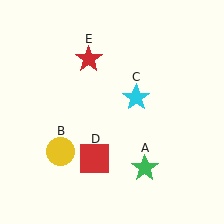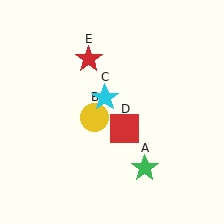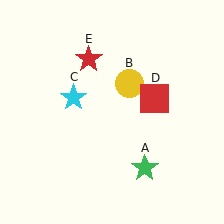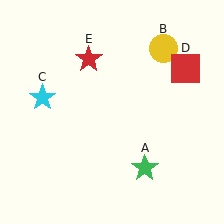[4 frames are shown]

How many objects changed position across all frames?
3 objects changed position: yellow circle (object B), cyan star (object C), red square (object D).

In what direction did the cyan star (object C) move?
The cyan star (object C) moved left.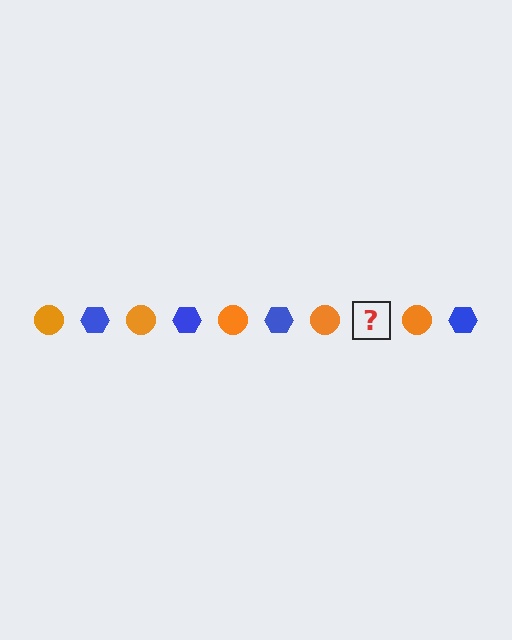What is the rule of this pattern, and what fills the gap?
The rule is that the pattern alternates between orange circle and blue hexagon. The gap should be filled with a blue hexagon.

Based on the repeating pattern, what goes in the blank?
The blank should be a blue hexagon.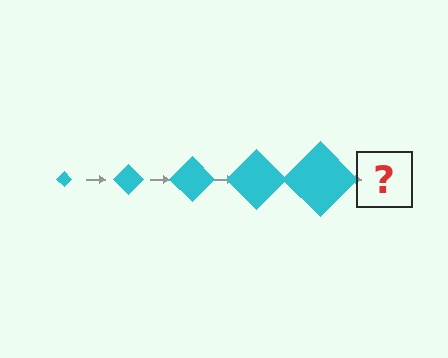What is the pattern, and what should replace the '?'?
The pattern is that the diamond gets progressively larger each step. The '?' should be a cyan diamond, larger than the previous one.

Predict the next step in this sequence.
The next step is a cyan diamond, larger than the previous one.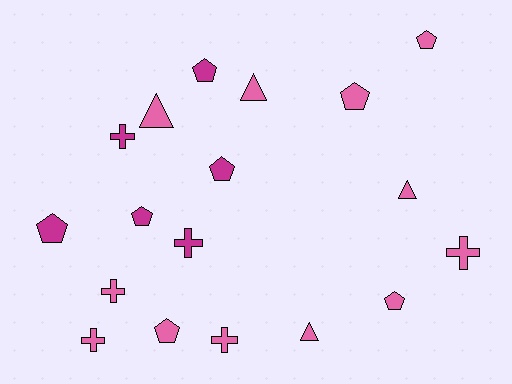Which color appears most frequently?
Pink, with 12 objects.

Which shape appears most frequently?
Pentagon, with 8 objects.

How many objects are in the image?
There are 18 objects.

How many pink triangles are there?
There are 4 pink triangles.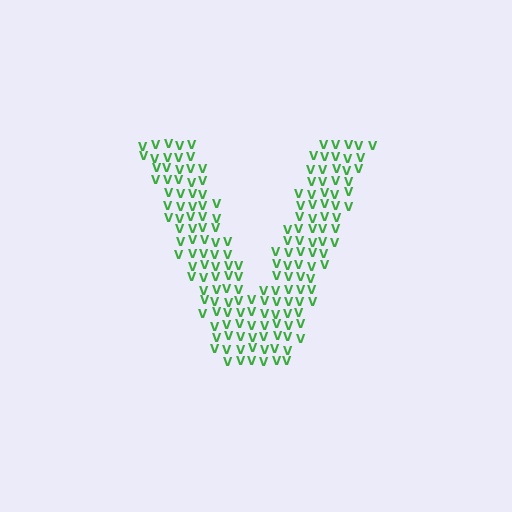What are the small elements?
The small elements are letter V's.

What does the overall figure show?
The overall figure shows the letter V.